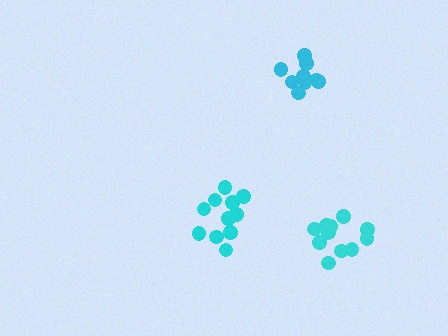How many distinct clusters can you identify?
There are 3 distinct clusters.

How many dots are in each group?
Group 1: 11 dots, Group 2: 12 dots, Group 3: 10 dots (33 total).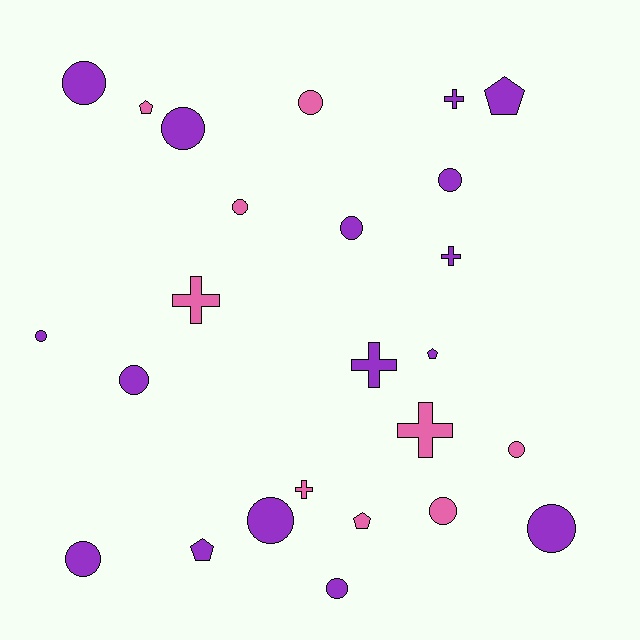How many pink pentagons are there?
There are 2 pink pentagons.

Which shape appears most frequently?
Circle, with 14 objects.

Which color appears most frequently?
Purple, with 16 objects.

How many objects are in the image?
There are 25 objects.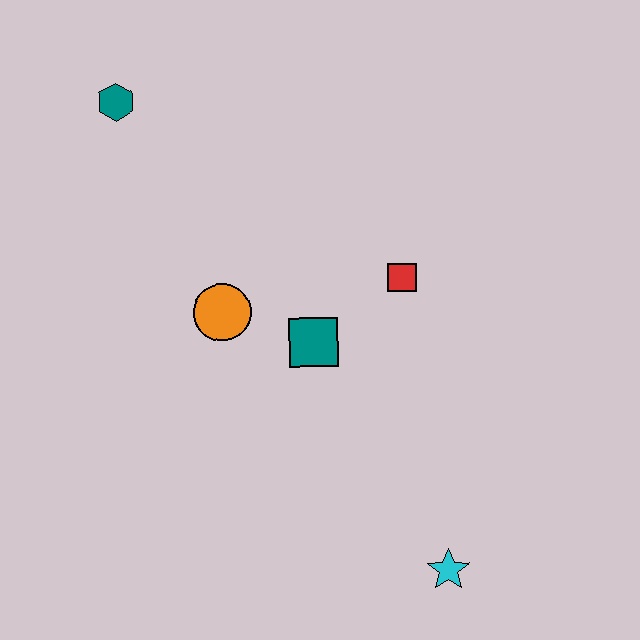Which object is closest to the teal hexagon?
The orange circle is closest to the teal hexagon.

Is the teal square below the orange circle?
Yes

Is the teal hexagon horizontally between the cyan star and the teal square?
No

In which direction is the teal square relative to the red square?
The teal square is to the left of the red square.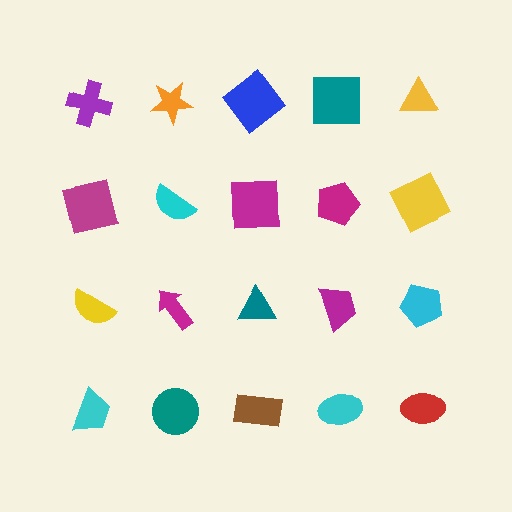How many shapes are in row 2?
5 shapes.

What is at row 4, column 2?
A teal circle.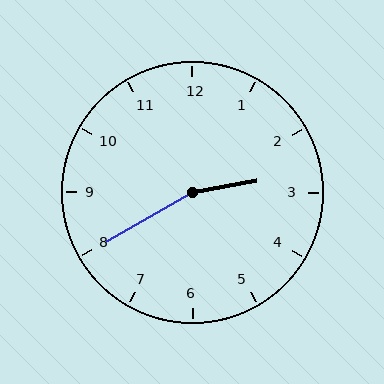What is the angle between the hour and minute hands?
Approximately 160 degrees.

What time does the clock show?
2:40.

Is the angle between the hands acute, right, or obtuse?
It is obtuse.